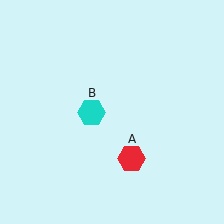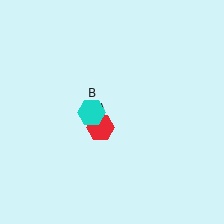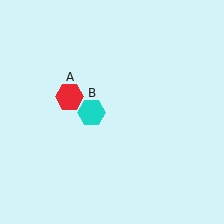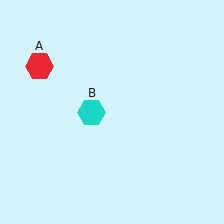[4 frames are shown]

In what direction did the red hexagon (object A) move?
The red hexagon (object A) moved up and to the left.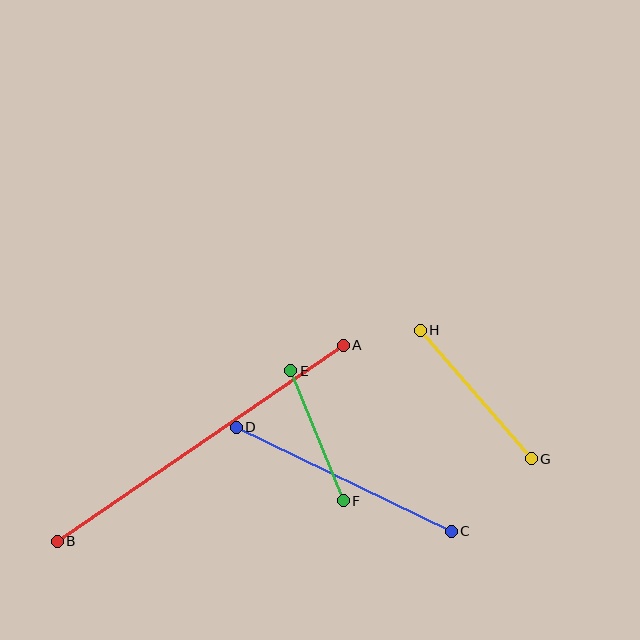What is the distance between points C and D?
The distance is approximately 239 pixels.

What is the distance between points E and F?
The distance is approximately 140 pixels.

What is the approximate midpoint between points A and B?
The midpoint is at approximately (200, 443) pixels.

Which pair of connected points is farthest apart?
Points A and B are farthest apart.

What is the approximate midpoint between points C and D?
The midpoint is at approximately (344, 479) pixels.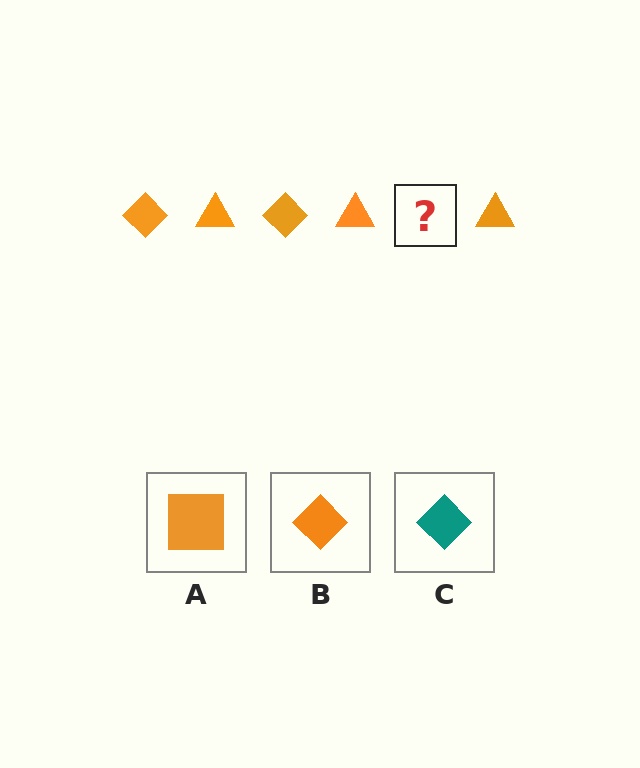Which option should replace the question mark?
Option B.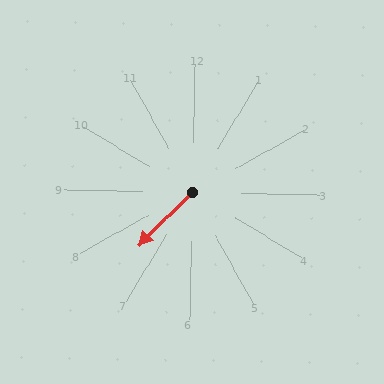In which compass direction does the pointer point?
Southwest.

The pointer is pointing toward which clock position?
Roughly 7 o'clock.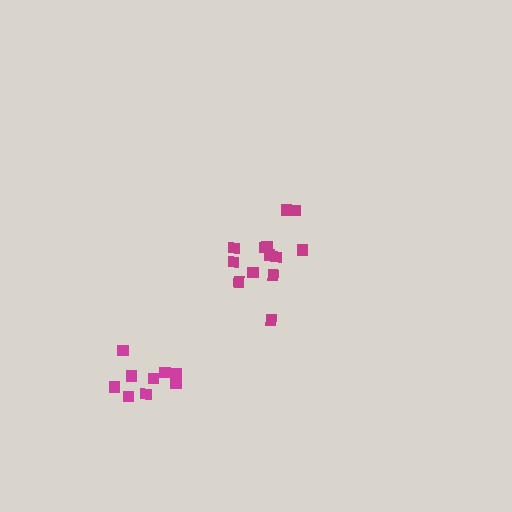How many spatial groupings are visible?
There are 2 spatial groupings.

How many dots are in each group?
Group 1: 13 dots, Group 2: 9 dots (22 total).